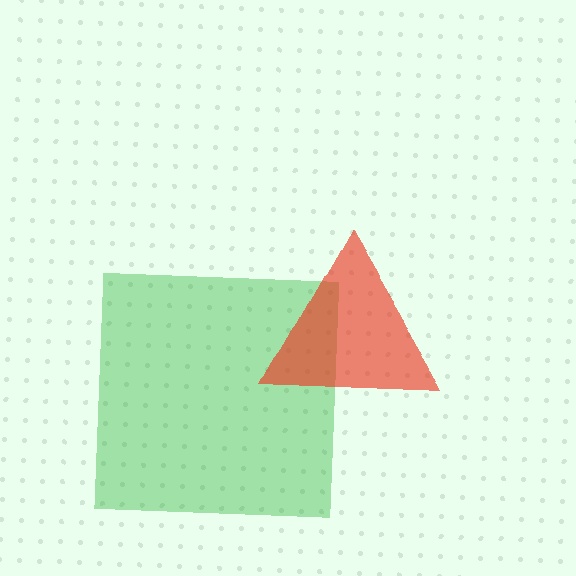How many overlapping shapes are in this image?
There are 2 overlapping shapes in the image.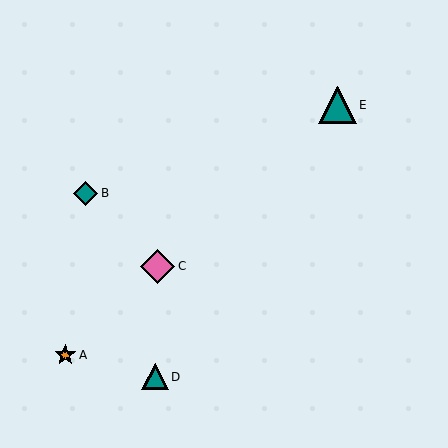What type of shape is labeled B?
Shape B is a teal diamond.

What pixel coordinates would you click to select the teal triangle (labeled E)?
Click at (338, 105) to select the teal triangle E.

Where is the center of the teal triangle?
The center of the teal triangle is at (338, 105).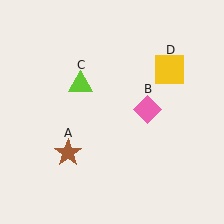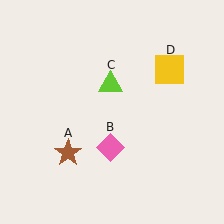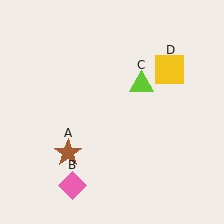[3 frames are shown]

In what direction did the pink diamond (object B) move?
The pink diamond (object B) moved down and to the left.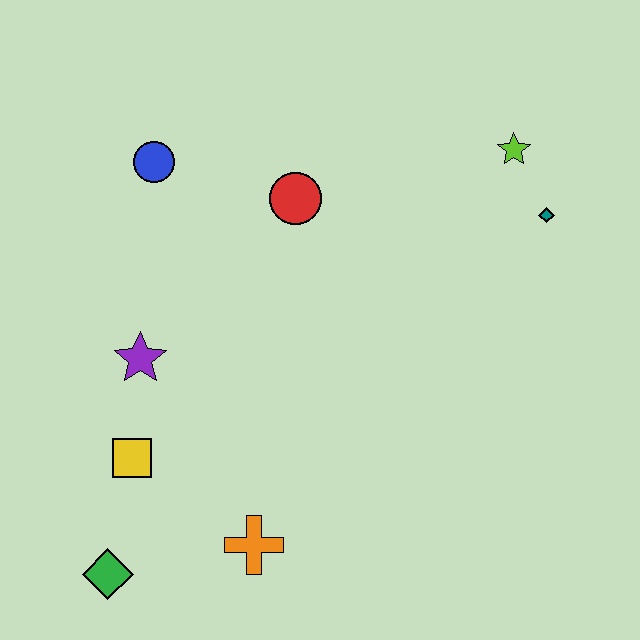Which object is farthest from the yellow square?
The lime star is farthest from the yellow square.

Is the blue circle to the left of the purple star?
No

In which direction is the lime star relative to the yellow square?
The lime star is to the right of the yellow square.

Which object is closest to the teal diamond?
The lime star is closest to the teal diamond.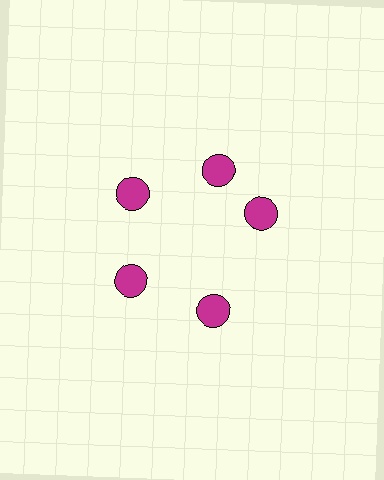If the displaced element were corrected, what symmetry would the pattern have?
It would have 5-fold rotational symmetry — the pattern would map onto itself every 72 degrees.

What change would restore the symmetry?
The symmetry would be restored by rotating it back into even spacing with its neighbors so that all 5 circles sit at equal angles and equal distance from the center.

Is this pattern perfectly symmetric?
No. The 5 magenta circles are arranged in a ring, but one element near the 3 o'clock position is rotated out of alignment along the ring, breaking the 5-fold rotational symmetry.